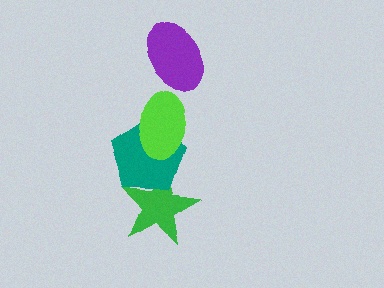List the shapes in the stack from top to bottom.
From top to bottom: the purple ellipse, the lime ellipse, the teal pentagon, the green star.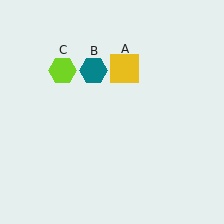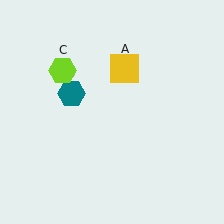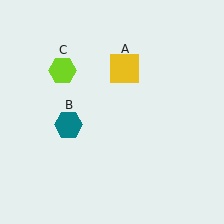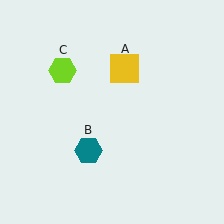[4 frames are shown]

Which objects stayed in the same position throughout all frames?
Yellow square (object A) and lime hexagon (object C) remained stationary.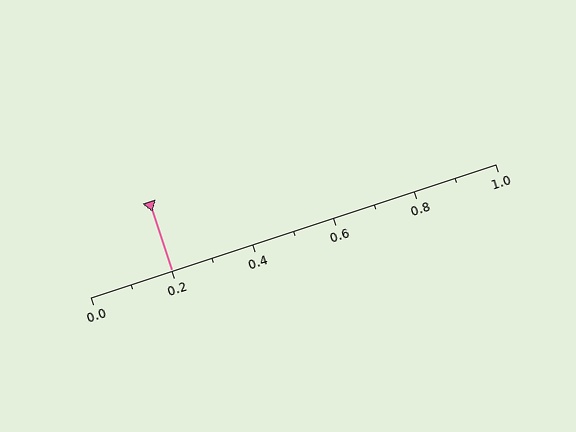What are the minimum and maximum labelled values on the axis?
The axis runs from 0.0 to 1.0.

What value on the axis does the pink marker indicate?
The marker indicates approximately 0.2.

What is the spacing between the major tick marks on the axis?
The major ticks are spaced 0.2 apart.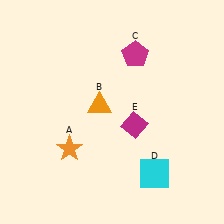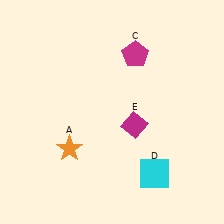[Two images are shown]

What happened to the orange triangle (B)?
The orange triangle (B) was removed in Image 2. It was in the top-left area of Image 1.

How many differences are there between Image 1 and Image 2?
There is 1 difference between the two images.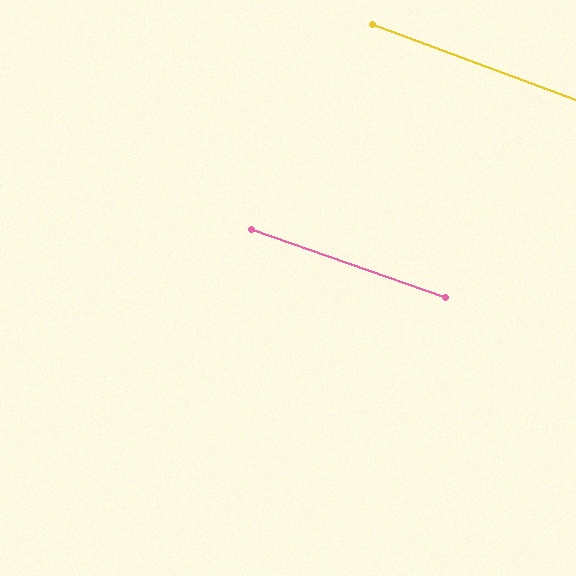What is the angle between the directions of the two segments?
Approximately 1 degree.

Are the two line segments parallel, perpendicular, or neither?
Parallel — their directions differ by only 1.1°.